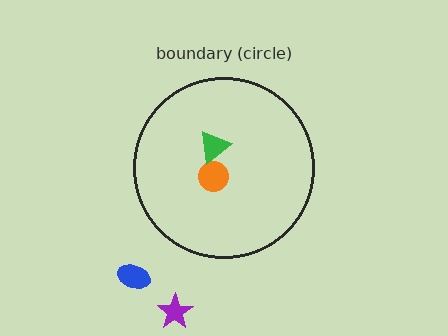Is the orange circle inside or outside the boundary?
Inside.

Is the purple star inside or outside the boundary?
Outside.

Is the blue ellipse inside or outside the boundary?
Outside.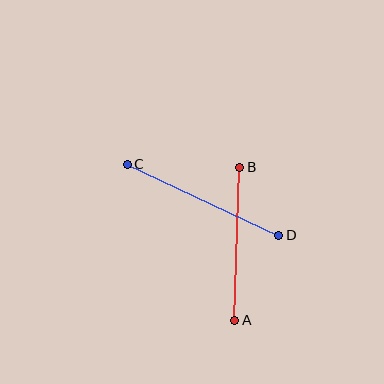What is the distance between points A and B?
The distance is approximately 153 pixels.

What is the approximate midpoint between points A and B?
The midpoint is at approximately (237, 244) pixels.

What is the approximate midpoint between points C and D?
The midpoint is at approximately (203, 200) pixels.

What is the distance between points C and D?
The distance is approximately 168 pixels.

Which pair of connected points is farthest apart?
Points C and D are farthest apart.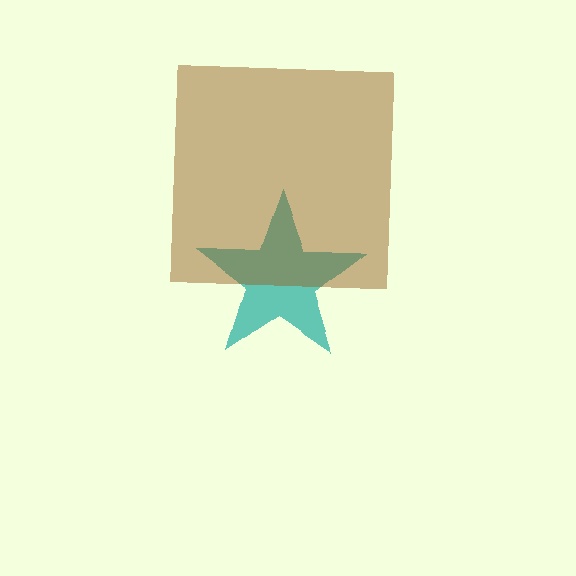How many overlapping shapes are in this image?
There are 2 overlapping shapes in the image.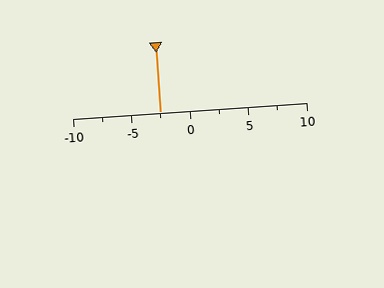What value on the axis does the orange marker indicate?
The marker indicates approximately -2.5.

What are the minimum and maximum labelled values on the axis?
The axis runs from -10 to 10.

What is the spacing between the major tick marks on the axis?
The major ticks are spaced 5 apart.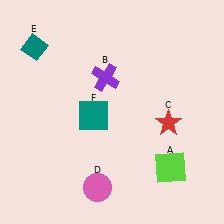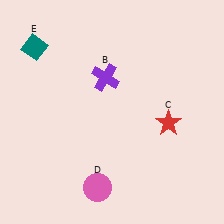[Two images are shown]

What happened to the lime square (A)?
The lime square (A) was removed in Image 2. It was in the bottom-right area of Image 1.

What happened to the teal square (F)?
The teal square (F) was removed in Image 2. It was in the bottom-left area of Image 1.